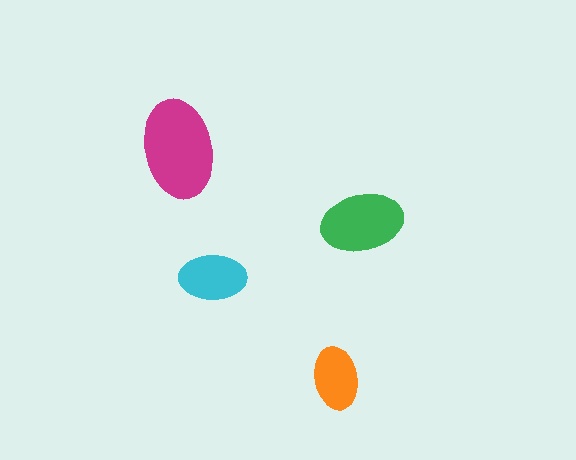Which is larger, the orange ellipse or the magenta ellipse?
The magenta one.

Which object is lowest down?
The orange ellipse is bottommost.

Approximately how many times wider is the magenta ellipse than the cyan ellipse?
About 1.5 times wider.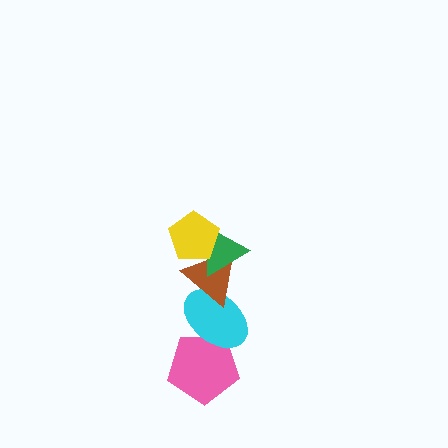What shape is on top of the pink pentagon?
The cyan ellipse is on top of the pink pentagon.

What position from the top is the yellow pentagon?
The yellow pentagon is 1st from the top.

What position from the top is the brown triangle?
The brown triangle is 3rd from the top.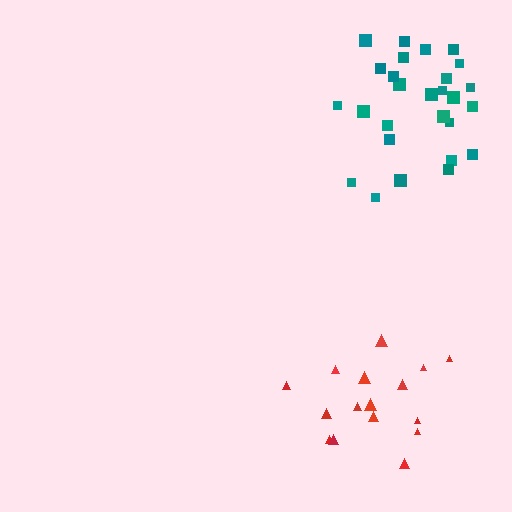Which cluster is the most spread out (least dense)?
Teal.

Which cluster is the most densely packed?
Red.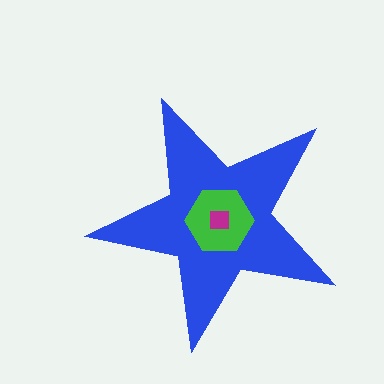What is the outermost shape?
The blue star.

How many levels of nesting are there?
3.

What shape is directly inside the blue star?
The green hexagon.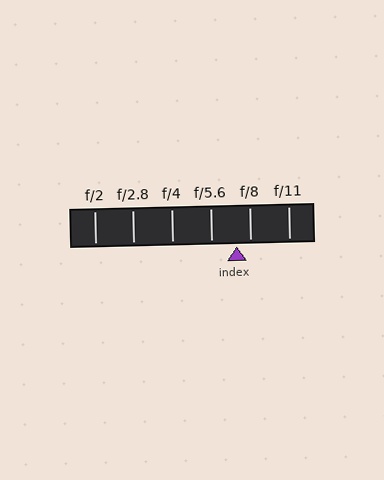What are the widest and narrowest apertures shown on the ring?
The widest aperture shown is f/2 and the narrowest is f/11.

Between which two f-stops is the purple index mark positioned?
The index mark is between f/5.6 and f/8.